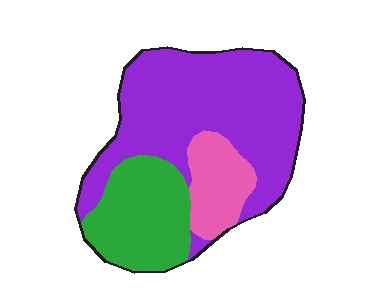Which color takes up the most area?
Purple, at roughly 60%.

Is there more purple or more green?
Purple.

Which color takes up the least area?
Pink, at roughly 15%.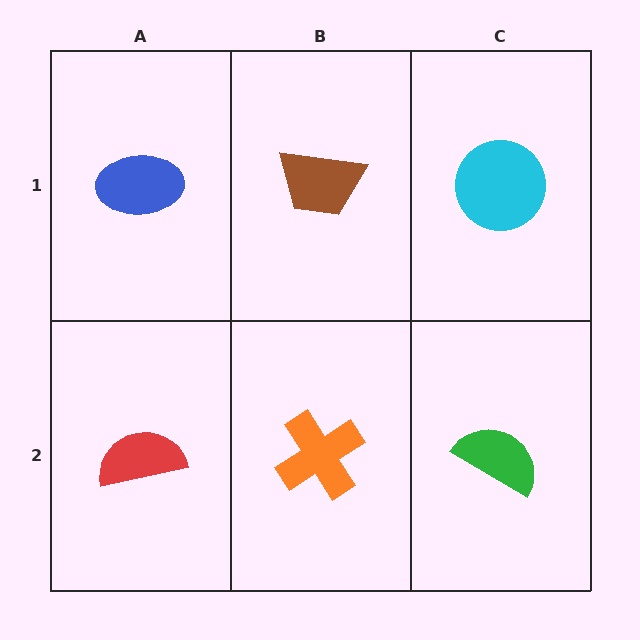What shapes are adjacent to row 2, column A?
A blue ellipse (row 1, column A), an orange cross (row 2, column B).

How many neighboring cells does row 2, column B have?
3.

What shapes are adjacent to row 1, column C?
A green semicircle (row 2, column C), a brown trapezoid (row 1, column B).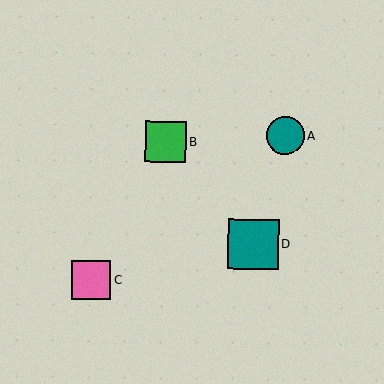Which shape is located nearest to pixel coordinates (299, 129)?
The teal circle (labeled A) at (285, 136) is nearest to that location.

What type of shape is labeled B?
Shape B is a green square.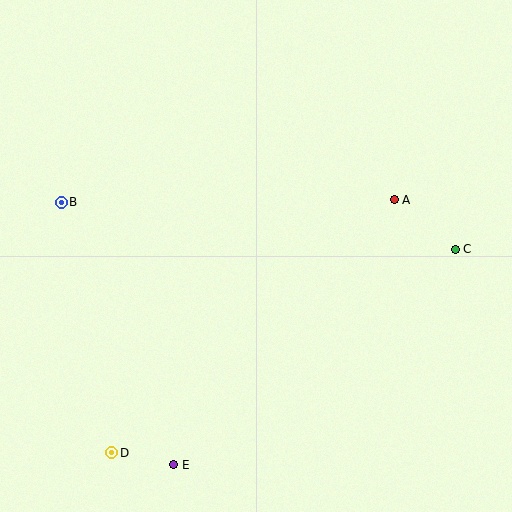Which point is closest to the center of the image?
Point A at (394, 200) is closest to the center.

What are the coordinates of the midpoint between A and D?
The midpoint between A and D is at (253, 326).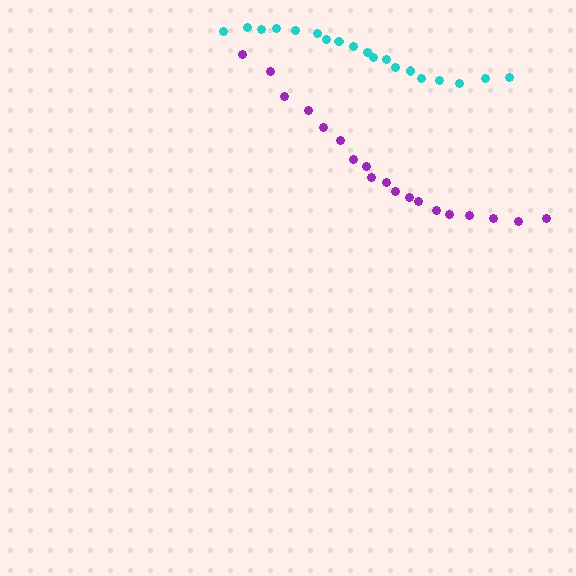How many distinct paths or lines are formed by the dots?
There are 2 distinct paths.